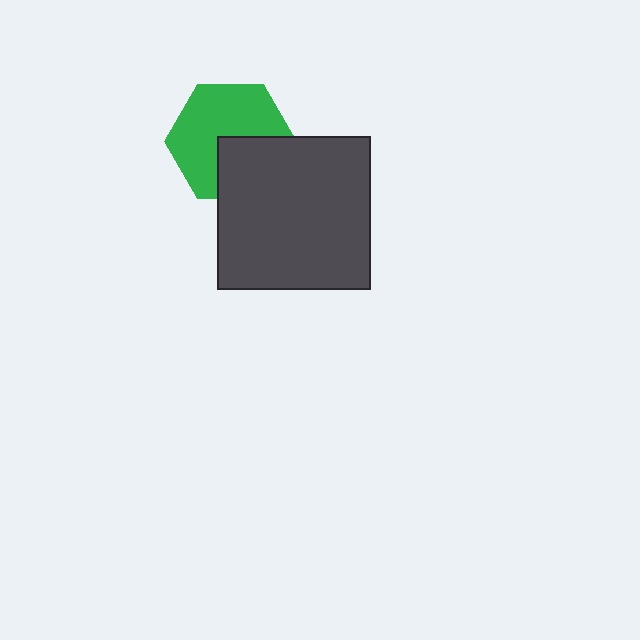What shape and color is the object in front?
The object in front is a dark gray square.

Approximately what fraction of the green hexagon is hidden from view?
Roughly 36% of the green hexagon is hidden behind the dark gray square.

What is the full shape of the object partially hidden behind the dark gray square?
The partially hidden object is a green hexagon.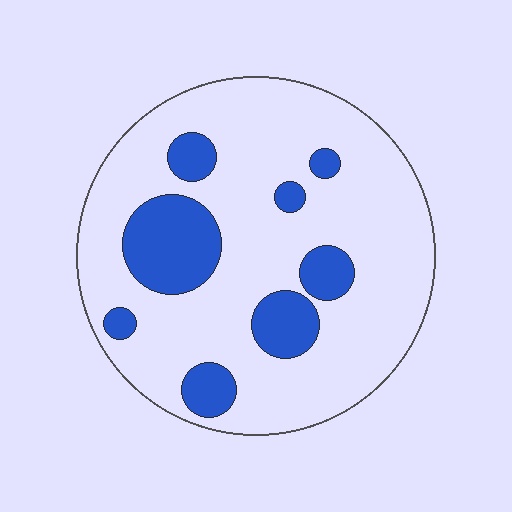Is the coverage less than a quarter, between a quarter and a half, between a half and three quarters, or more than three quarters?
Less than a quarter.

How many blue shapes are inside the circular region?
8.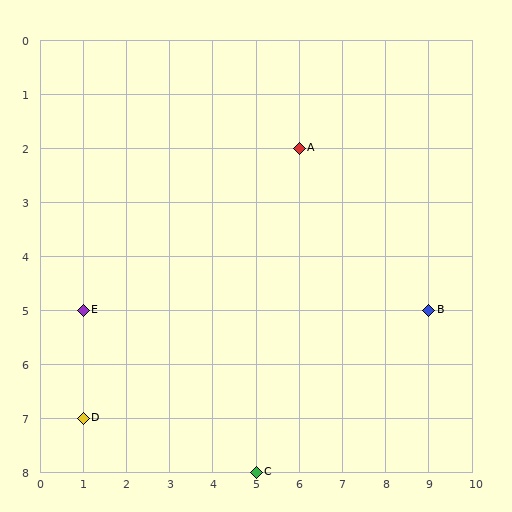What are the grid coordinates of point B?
Point B is at grid coordinates (9, 5).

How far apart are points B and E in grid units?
Points B and E are 8 columns apart.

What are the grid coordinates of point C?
Point C is at grid coordinates (5, 8).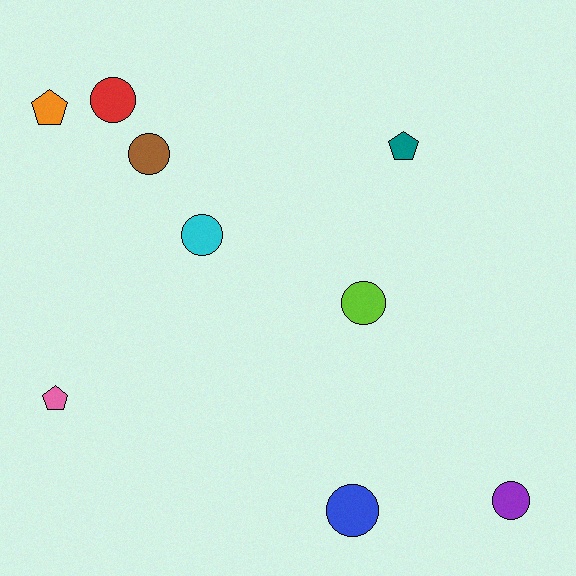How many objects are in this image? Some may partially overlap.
There are 9 objects.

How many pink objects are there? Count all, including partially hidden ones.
There is 1 pink object.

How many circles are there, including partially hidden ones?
There are 6 circles.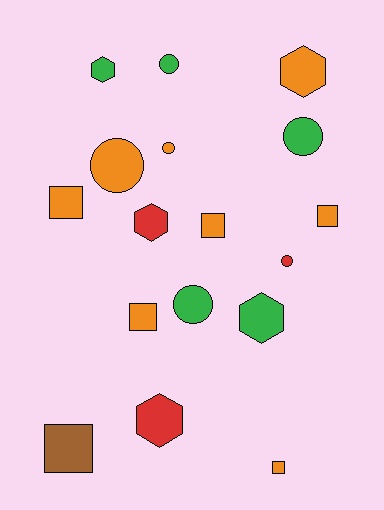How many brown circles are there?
There are no brown circles.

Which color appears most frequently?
Orange, with 8 objects.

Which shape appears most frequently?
Square, with 6 objects.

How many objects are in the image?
There are 17 objects.